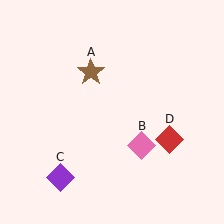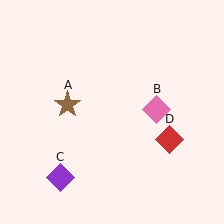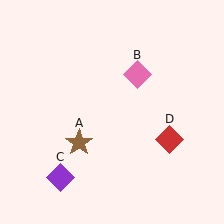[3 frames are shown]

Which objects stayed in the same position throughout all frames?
Purple diamond (object C) and red diamond (object D) remained stationary.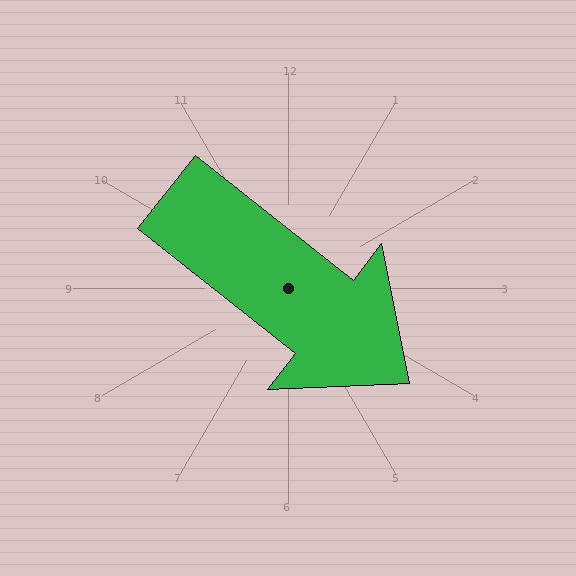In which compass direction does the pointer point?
Southeast.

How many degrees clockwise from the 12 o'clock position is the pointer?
Approximately 128 degrees.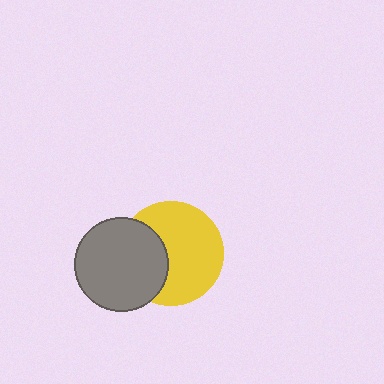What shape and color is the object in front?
The object in front is a gray circle.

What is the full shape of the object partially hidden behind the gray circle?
The partially hidden object is a yellow circle.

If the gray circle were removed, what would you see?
You would see the complete yellow circle.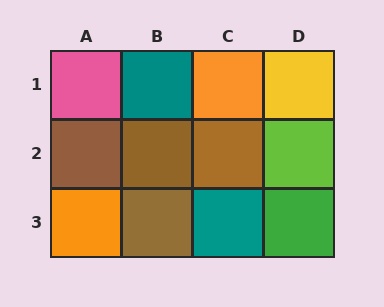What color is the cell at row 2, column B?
Brown.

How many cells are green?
1 cell is green.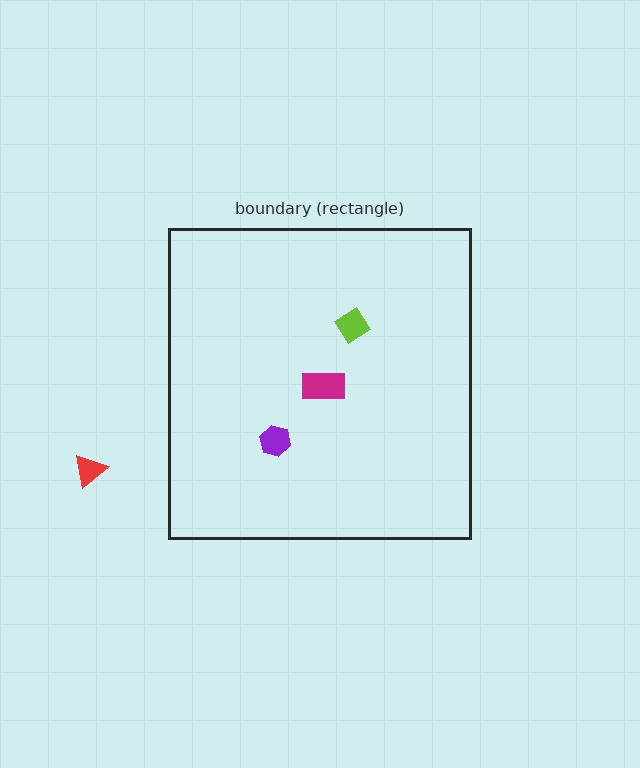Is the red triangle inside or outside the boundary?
Outside.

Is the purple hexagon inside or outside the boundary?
Inside.